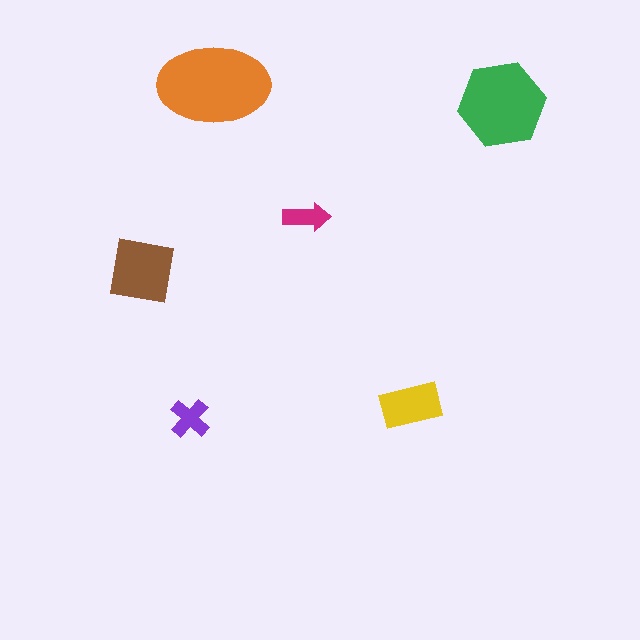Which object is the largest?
The orange ellipse.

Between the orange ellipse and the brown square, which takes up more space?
The orange ellipse.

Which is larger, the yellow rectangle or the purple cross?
The yellow rectangle.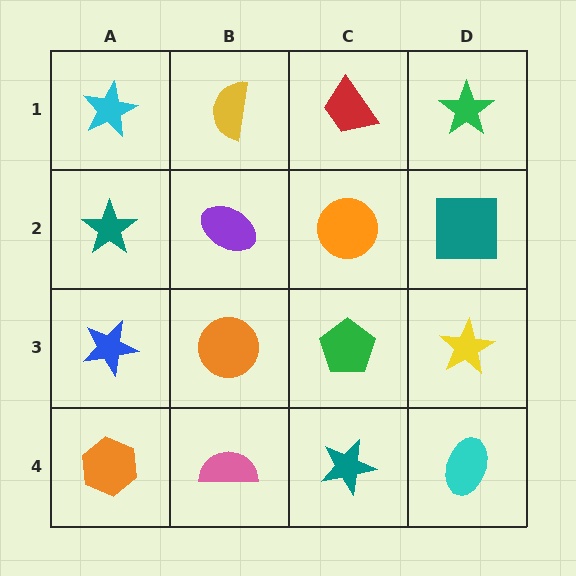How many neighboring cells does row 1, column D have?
2.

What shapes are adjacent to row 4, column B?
An orange circle (row 3, column B), an orange hexagon (row 4, column A), a teal star (row 4, column C).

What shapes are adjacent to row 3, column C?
An orange circle (row 2, column C), a teal star (row 4, column C), an orange circle (row 3, column B), a yellow star (row 3, column D).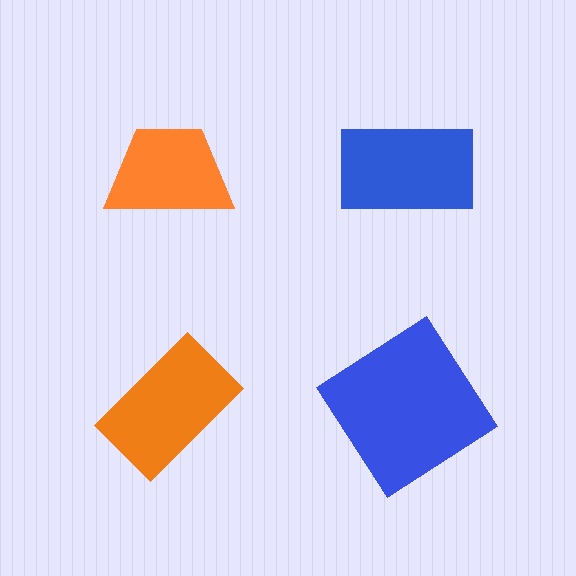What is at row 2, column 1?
An orange rectangle.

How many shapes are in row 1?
2 shapes.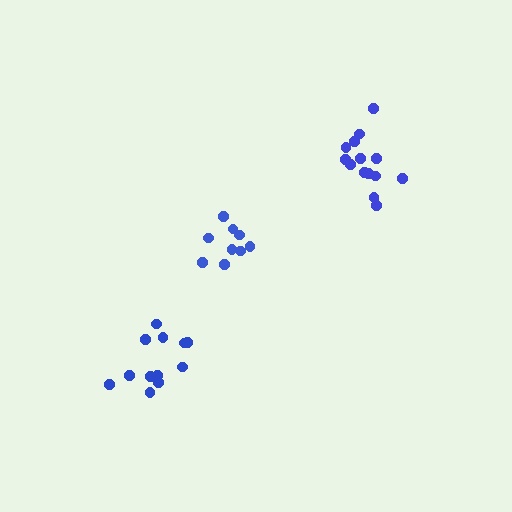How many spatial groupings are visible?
There are 3 spatial groupings.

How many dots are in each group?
Group 1: 9 dots, Group 2: 12 dots, Group 3: 14 dots (35 total).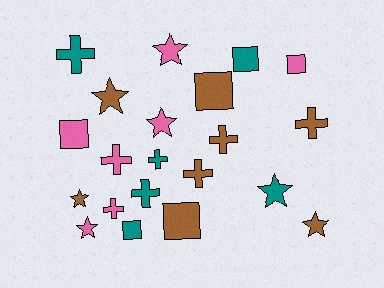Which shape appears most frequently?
Cross, with 8 objects.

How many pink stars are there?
There are 3 pink stars.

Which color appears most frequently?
Brown, with 8 objects.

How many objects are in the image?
There are 21 objects.